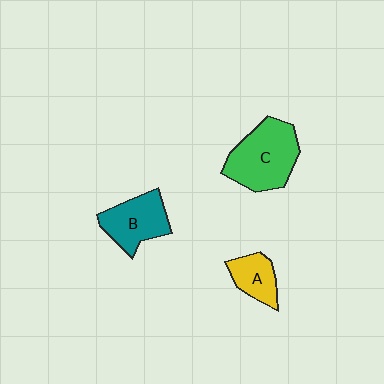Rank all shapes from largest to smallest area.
From largest to smallest: C (green), B (teal), A (yellow).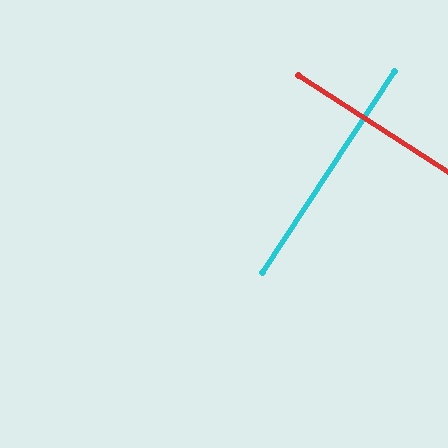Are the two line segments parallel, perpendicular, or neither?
Perpendicular — they meet at approximately 90°.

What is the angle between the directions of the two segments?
Approximately 90 degrees.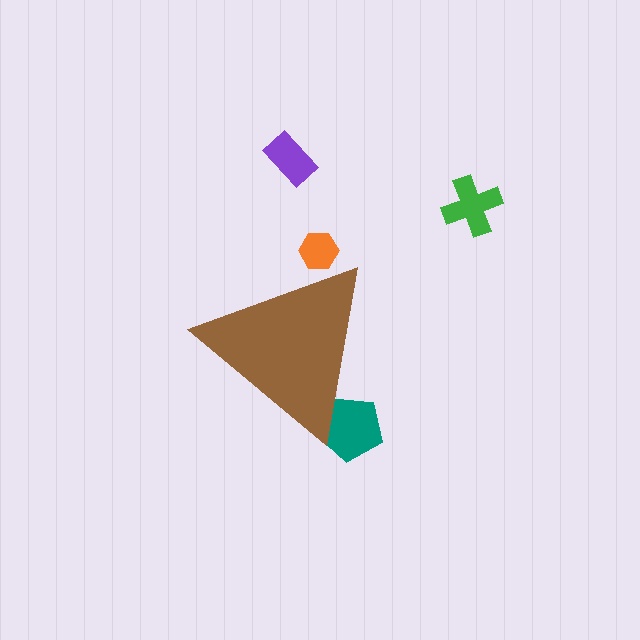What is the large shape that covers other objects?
A brown triangle.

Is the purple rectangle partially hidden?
No, the purple rectangle is fully visible.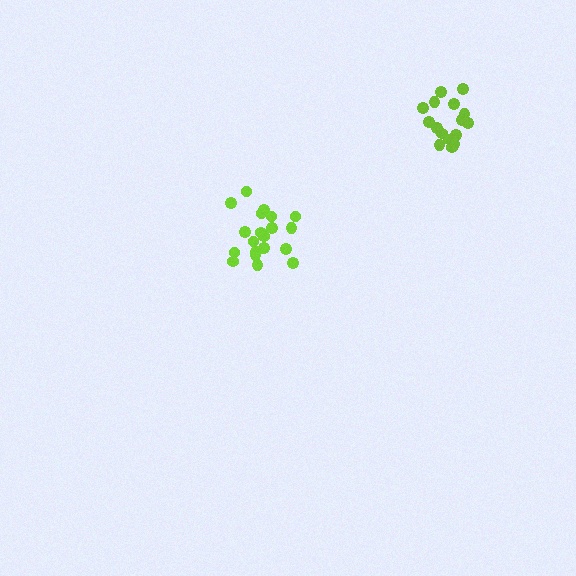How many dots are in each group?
Group 1: 20 dots, Group 2: 16 dots (36 total).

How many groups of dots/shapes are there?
There are 2 groups.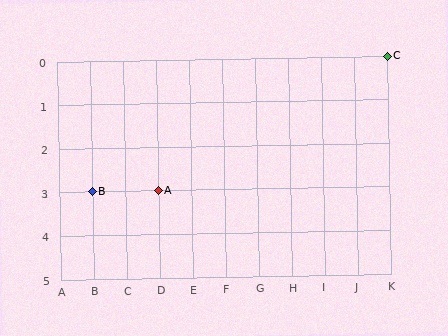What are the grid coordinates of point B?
Point B is at grid coordinates (B, 3).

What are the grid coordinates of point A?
Point A is at grid coordinates (D, 3).